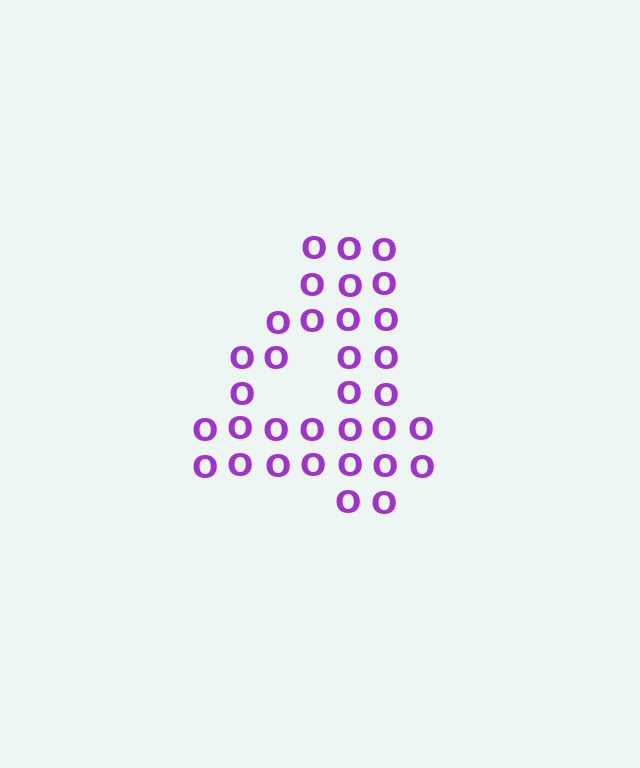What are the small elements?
The small elements are letter O's.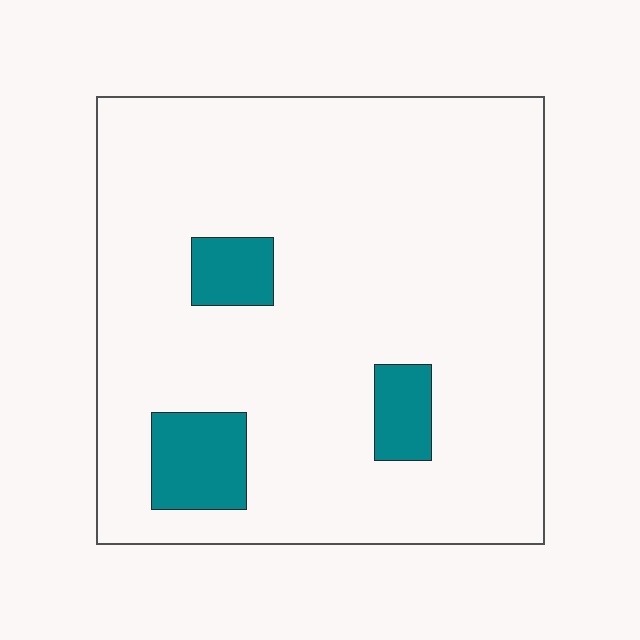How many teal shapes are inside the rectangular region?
3.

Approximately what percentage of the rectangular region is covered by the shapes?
Approximately 10%.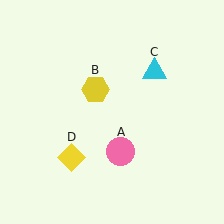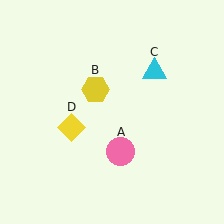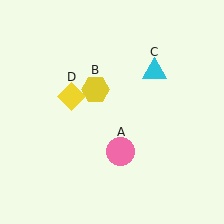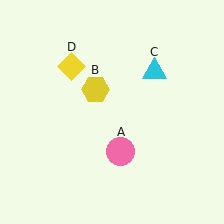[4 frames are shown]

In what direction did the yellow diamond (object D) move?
The yellow diamond (object D) moved up.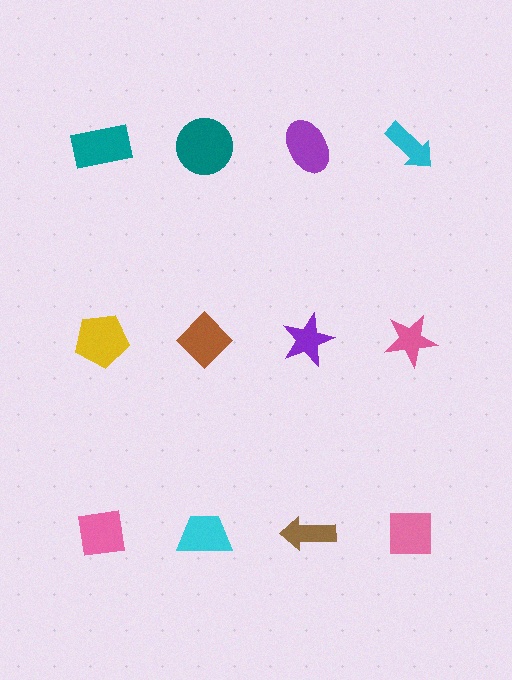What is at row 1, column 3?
A purple ellipse.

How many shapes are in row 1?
4 shapes.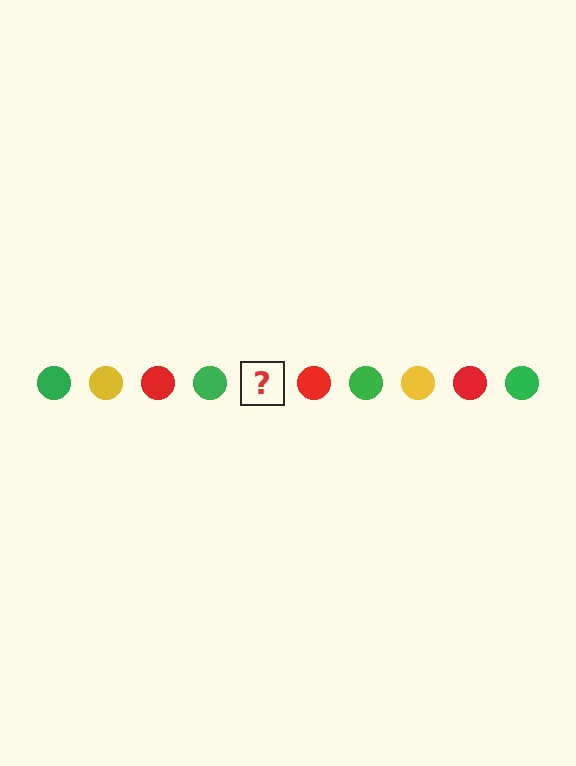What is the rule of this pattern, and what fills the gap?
The rule is that the pattern cycles through green, yellow, red circles. The gap should be filled with a yellow circle.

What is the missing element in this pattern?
The missing element is a yellow circle.